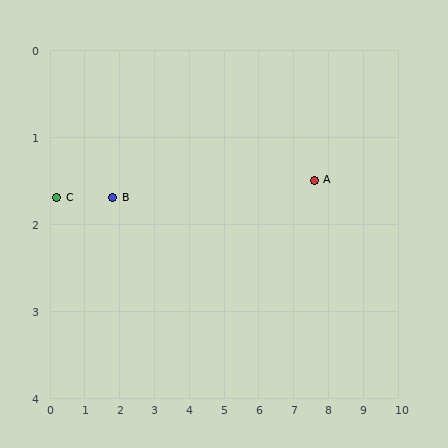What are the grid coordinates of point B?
Point B is at approximately (1.8, 1.7).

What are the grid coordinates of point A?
Point A is at approximately (7.6, 1.5).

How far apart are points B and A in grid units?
Points B and A are about 5.8 grid units apart.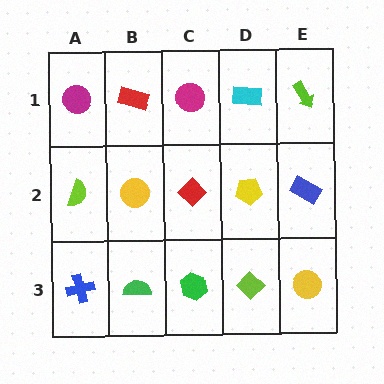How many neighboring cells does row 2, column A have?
3.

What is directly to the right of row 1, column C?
A cyan rectangle.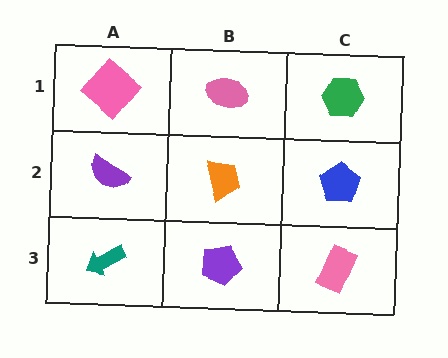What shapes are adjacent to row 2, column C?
A green hexagon (row 1, column C), a pink rectangle (row 3, column C), an orange trapezoid (row 2, column B).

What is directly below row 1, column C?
A blue pentagon.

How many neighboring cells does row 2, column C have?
3.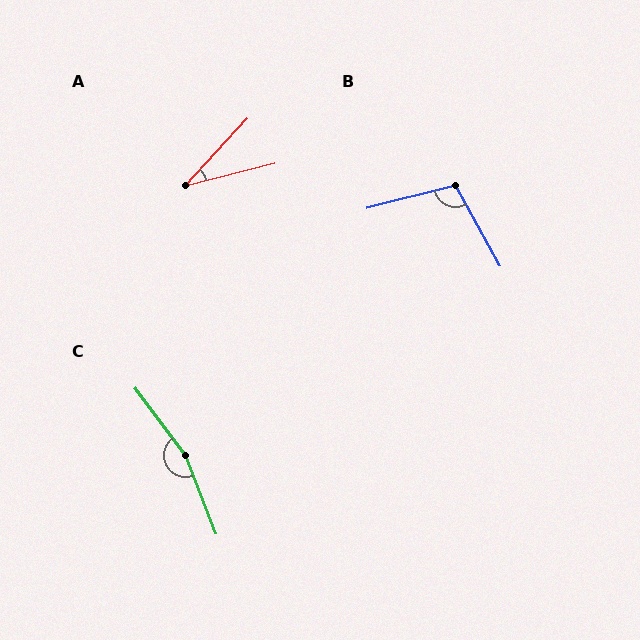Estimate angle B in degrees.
Approximately 104 degrees.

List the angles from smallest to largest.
A (33°), B (104°), C (164°).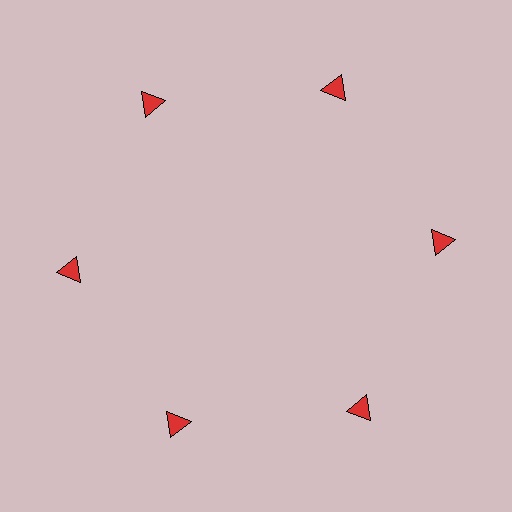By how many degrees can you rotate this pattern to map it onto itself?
The pattern maps onto itself every 60 degrees of rotation.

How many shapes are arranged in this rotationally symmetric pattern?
There are 6 shapes, arranged in 6 groups of 1.